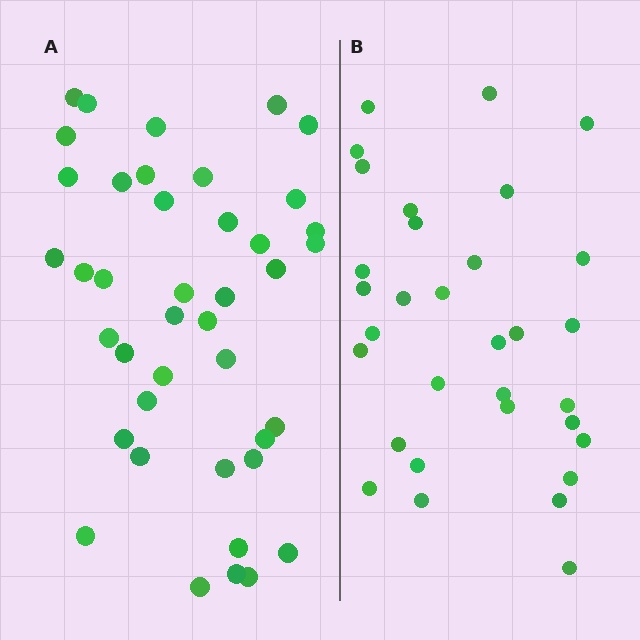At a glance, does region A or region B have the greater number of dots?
Region A (the left region) has more dots.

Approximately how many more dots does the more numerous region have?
Region A has roughly 8 or so more dots than region B.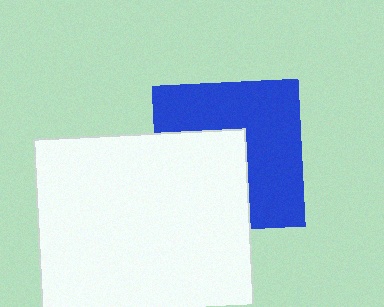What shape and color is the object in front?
The object in front is a white rectangle.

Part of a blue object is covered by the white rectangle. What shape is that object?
It is a square.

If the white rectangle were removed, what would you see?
You would see the complete blue square.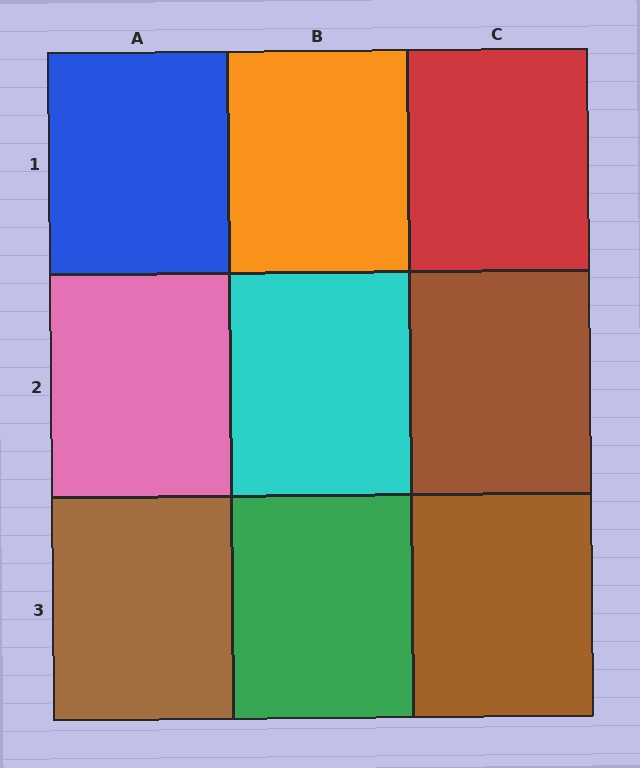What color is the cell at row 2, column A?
Pink.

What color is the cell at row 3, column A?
Brown.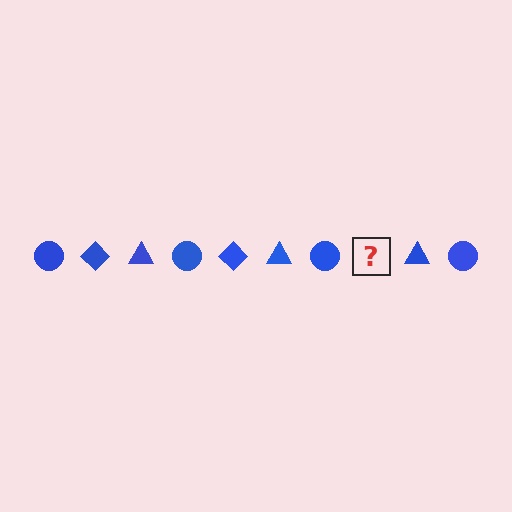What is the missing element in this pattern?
The missing element is a blue diamond.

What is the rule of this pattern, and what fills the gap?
The rule is that the pattern cycles through circle, diamond, triangle shapes in blue. The gap should be filled with a blue diamond.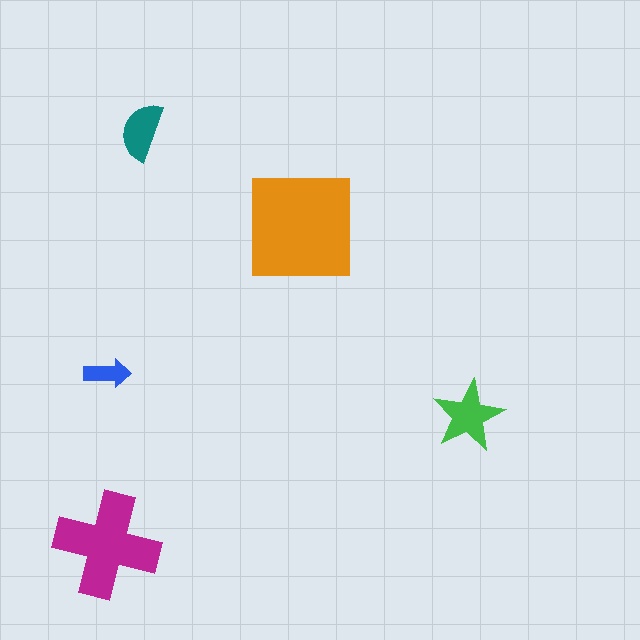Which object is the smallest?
The blue arrow.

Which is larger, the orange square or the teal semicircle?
The orange square.